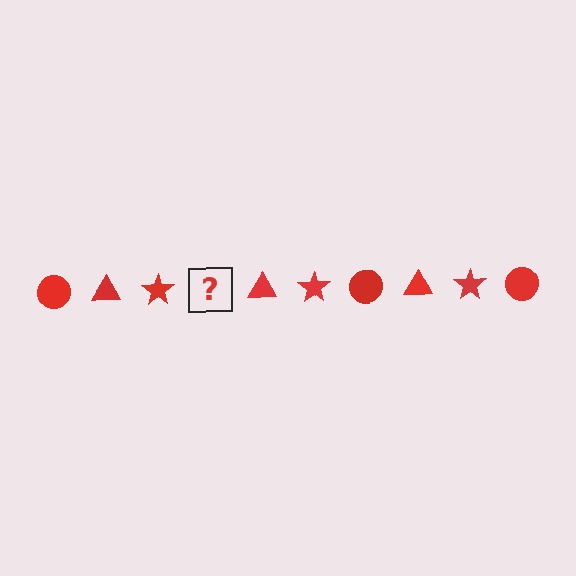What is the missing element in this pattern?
The missing element is a red circle.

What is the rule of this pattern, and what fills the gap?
The rule is that the pattern cycles through circle, triangle, star shapes in red. The gap should be filled with a red circle.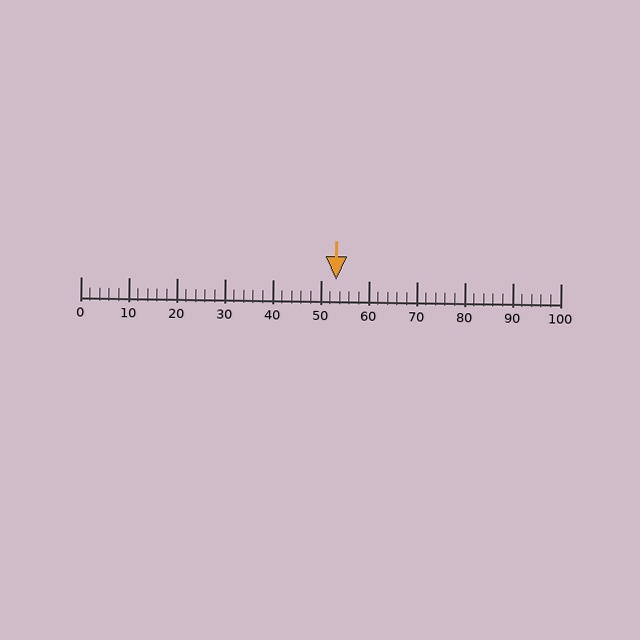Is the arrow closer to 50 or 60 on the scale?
The arrow is closer to 50.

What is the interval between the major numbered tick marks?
The major tick marks are spaced 10 units apart.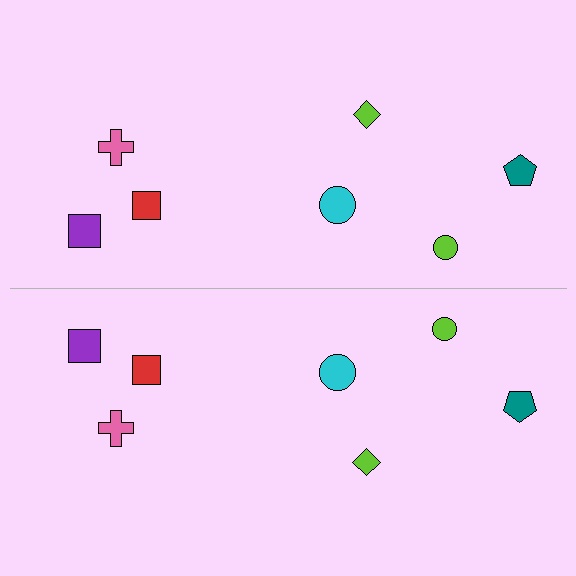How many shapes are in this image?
There are 14 shapes in this image.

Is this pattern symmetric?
Yes, this pattern has bilateral (reflection) symmetry.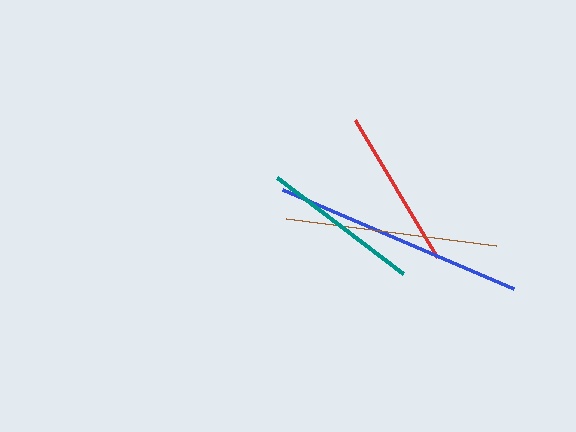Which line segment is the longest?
The blue line is the longest at approximately 252 pixels.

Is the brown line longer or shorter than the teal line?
The brown line is longer than the teal line.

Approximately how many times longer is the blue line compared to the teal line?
The blue line is approximately 1.6 times the length of the teal line.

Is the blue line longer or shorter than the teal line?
The blue line is longer than the teal line.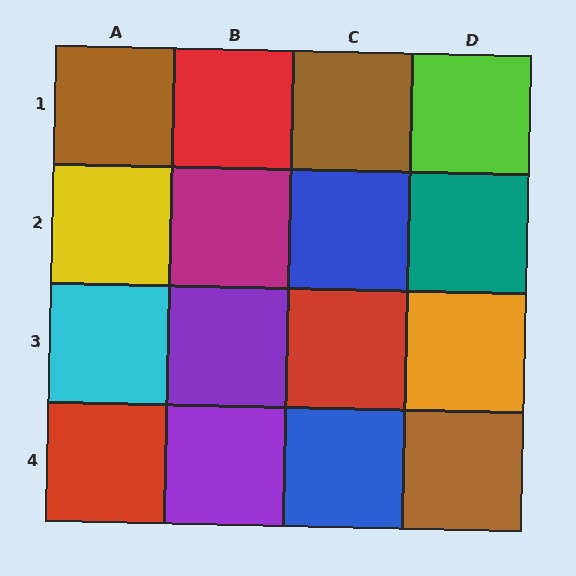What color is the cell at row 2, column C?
Blue.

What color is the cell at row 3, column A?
Cyan.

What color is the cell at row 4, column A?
Red.